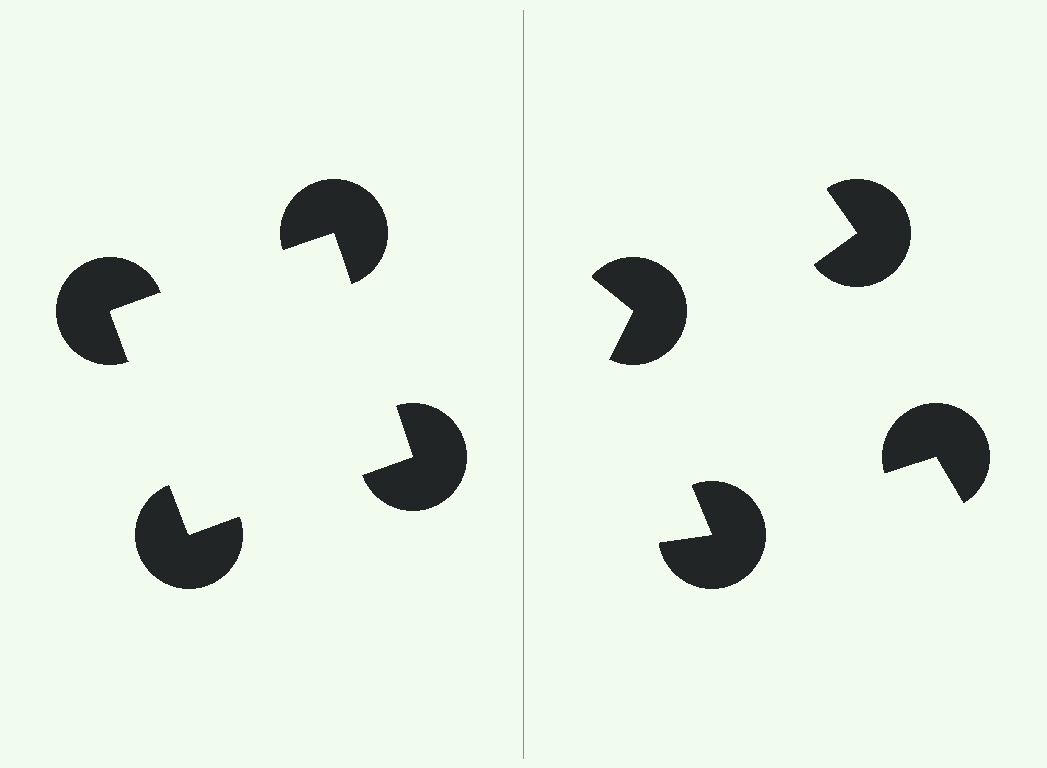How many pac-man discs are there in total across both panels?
8 — 4 on each side.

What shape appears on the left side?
An illusory square.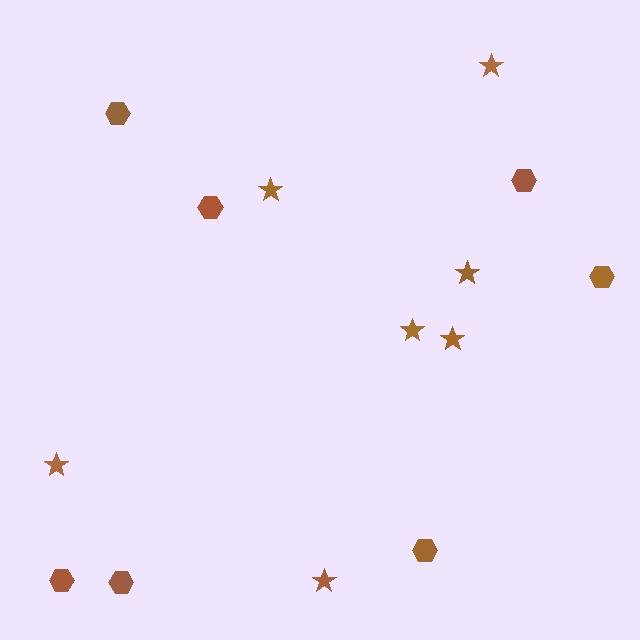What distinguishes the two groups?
There are 2 groups: one group of hexagons (7) and one group of stars (7).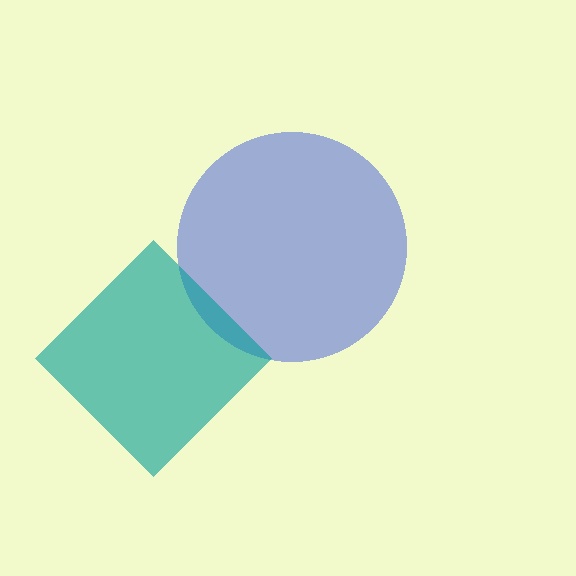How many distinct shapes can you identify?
There are 2 distinct shapes: a blue circle, a teal diamond.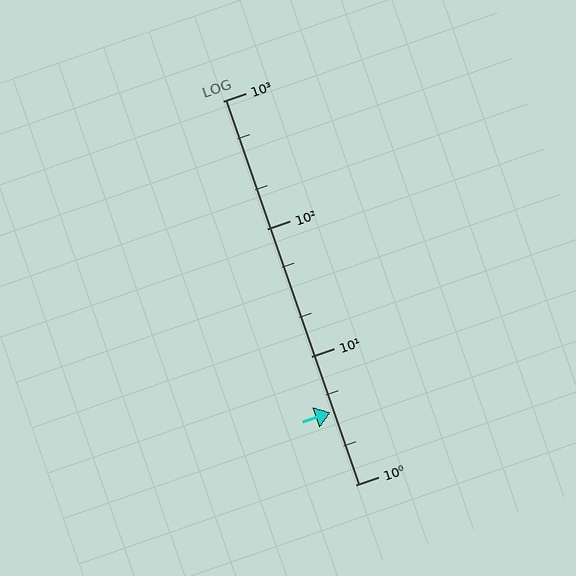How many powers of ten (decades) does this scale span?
The scale spans 3 decades, from 1 to 1000.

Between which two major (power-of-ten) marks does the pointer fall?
The pointer is between 1 and 10.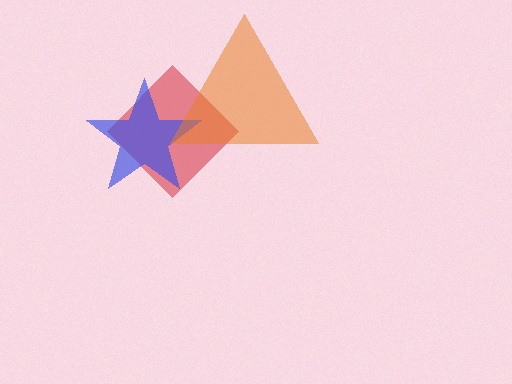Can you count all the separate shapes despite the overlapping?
Yes, there are 3 separate shapes.